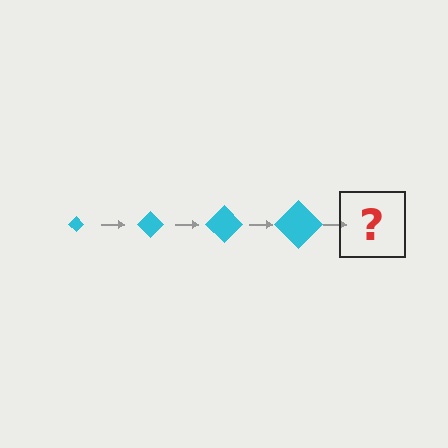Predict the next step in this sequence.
The next step is a cyan diamond, larger than the previous one.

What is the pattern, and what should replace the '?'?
The pattern is that the diamond gets progressively larger each step. The '?' should be a cyan diamond, larger than the previous one.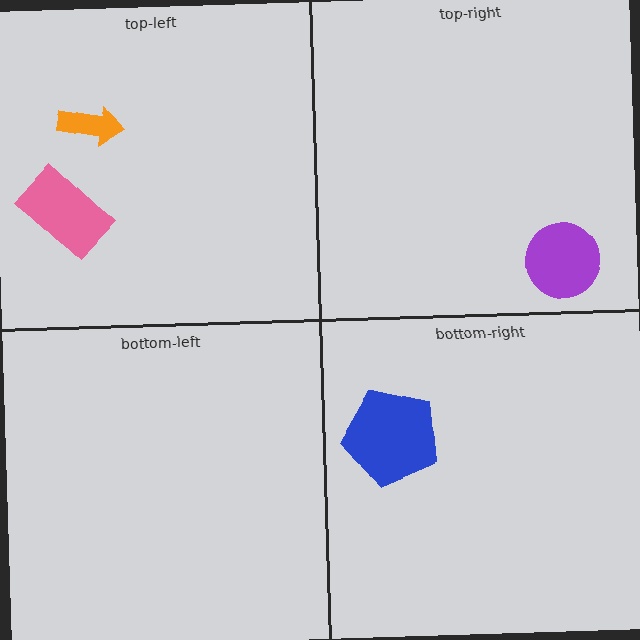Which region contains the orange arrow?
The top-left region.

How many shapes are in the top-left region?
2.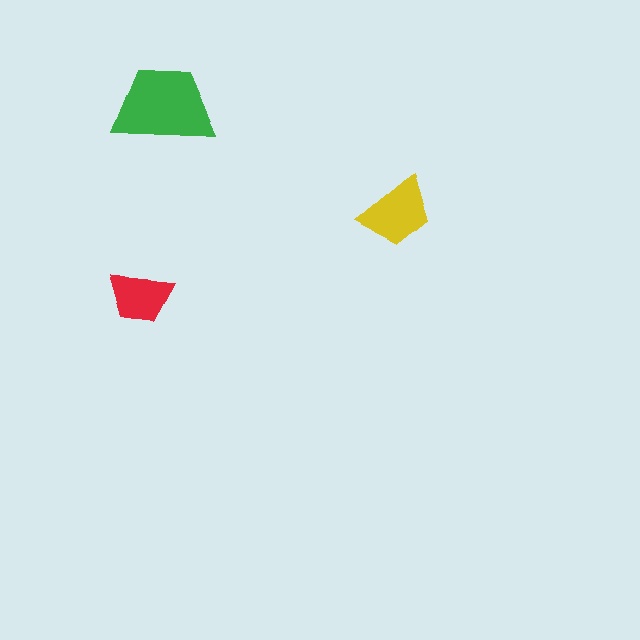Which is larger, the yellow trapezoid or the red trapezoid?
The yellow one.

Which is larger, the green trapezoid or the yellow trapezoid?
The green one.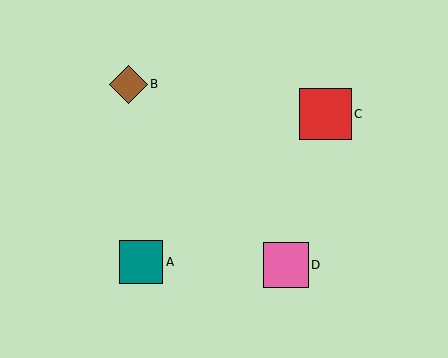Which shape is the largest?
The red square (labeled C) is the largest.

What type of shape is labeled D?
Shape D is a pink square.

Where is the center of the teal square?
The center of the teal square is at (141, 262).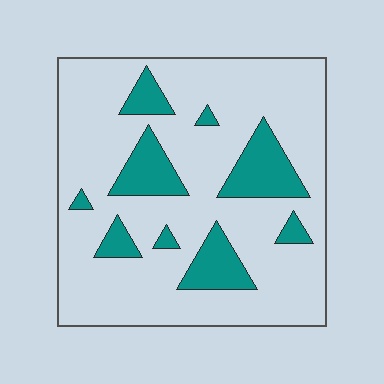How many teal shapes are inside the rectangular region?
9.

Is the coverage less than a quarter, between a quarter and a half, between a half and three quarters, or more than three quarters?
Less than a quarter.